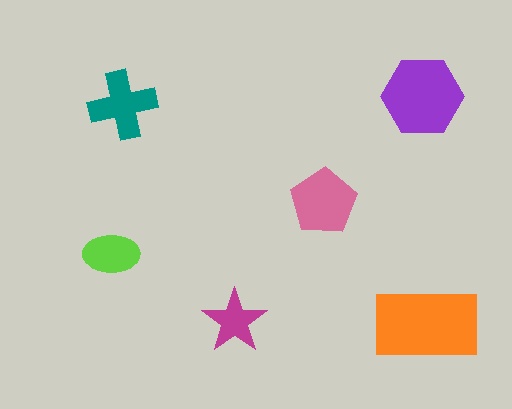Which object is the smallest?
The magenta star.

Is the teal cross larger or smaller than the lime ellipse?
Larger.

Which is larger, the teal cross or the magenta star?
The teal cross.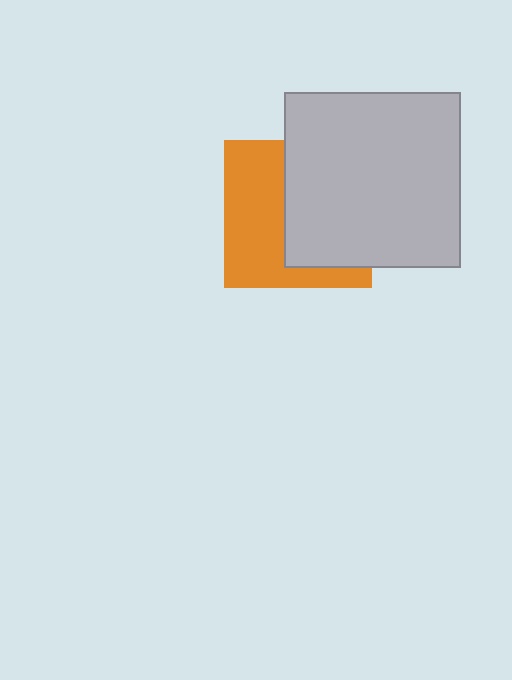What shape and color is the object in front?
The object in front is a light gray square.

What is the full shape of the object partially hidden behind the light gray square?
The partially hidden object is an orange square.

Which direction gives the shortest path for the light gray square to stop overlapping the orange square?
Moving right gives the shortest separation.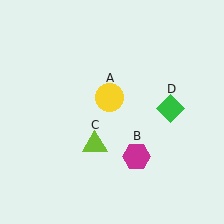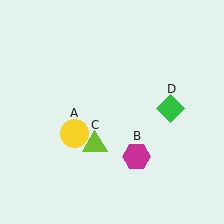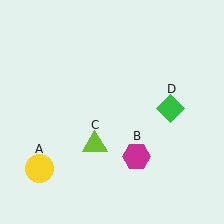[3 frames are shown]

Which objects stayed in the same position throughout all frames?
Magenta hexagon (object B) and lime triangle (object C) and green diamond (object D) remained stationary.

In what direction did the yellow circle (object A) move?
The yellow circle (object A) moved down and to the left.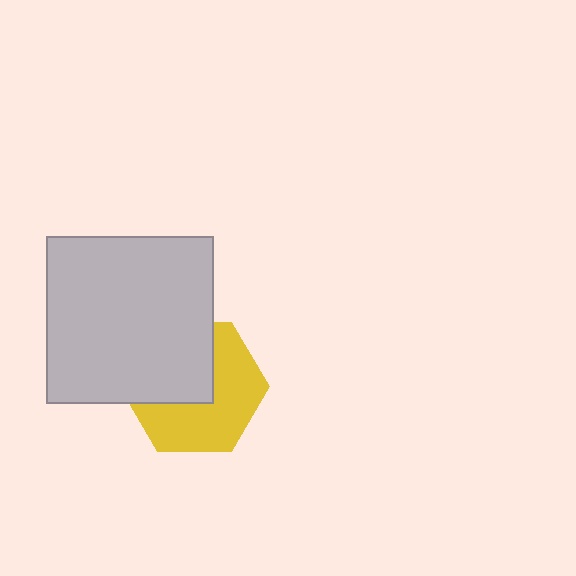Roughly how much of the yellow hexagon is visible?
About half of it is visible (roughly 56%).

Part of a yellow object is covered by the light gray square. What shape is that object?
It is a hexagon.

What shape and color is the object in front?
The object in front is a light gray square.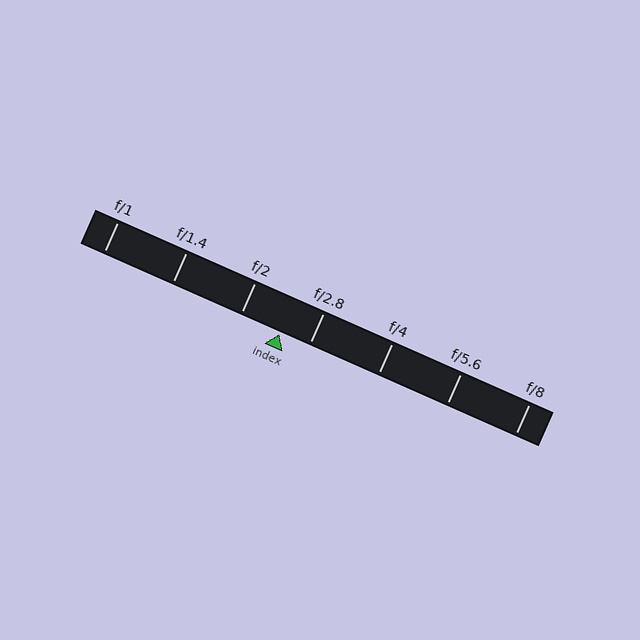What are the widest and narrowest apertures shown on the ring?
The widest aperture shown is f/1 and the narrowest is f/8.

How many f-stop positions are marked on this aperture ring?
There are 7 f-stop positions marked.